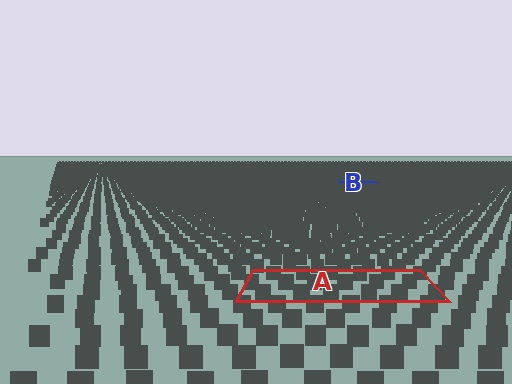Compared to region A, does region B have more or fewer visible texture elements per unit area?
Region B has more texture elements per unit area — they are packed more densely because it is farther away.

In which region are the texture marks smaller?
The texture marks are smaller in region B, because it is farther away.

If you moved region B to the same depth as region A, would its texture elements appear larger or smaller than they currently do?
They would appear larger. At a closer depth, the same texture elements are projected at a bigger on-screen size.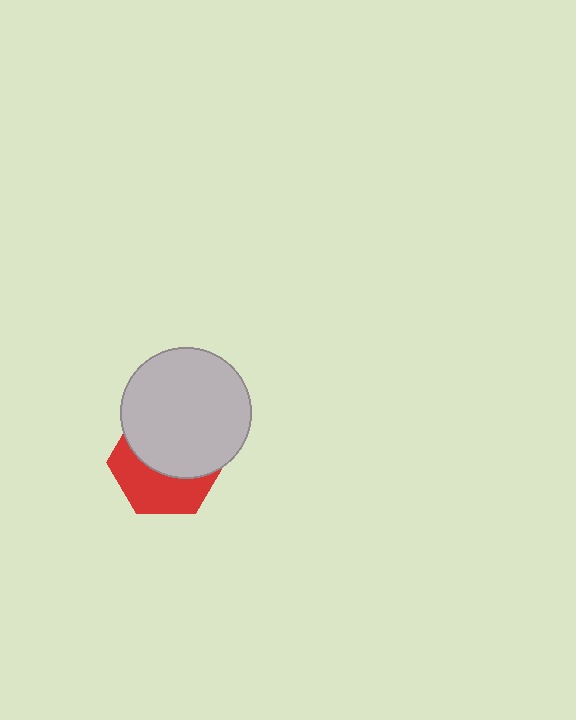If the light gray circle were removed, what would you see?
You would see the complete red hexagon.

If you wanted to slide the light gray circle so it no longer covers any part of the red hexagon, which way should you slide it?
Slide it up — that is the most direct way to separate the two shapes.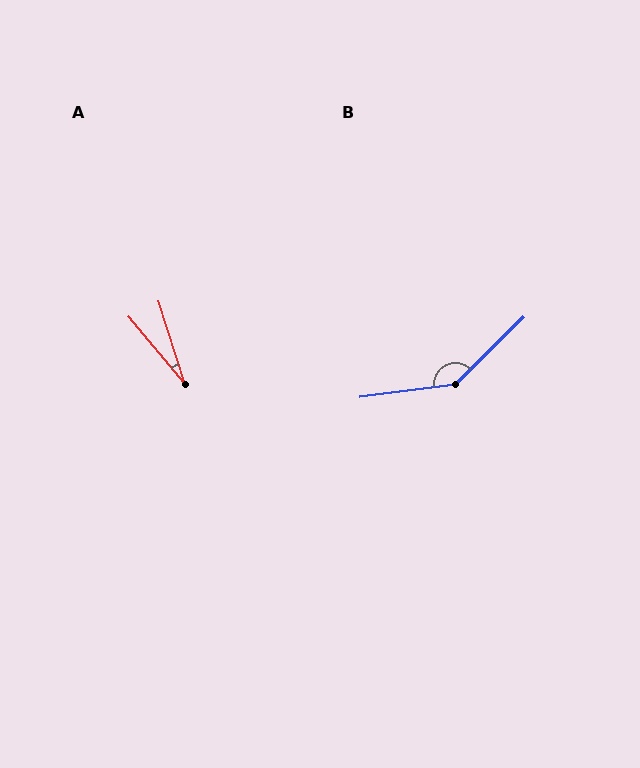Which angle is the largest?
B, at approximately 143 degrees.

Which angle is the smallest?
A, at approximately 22 degrees.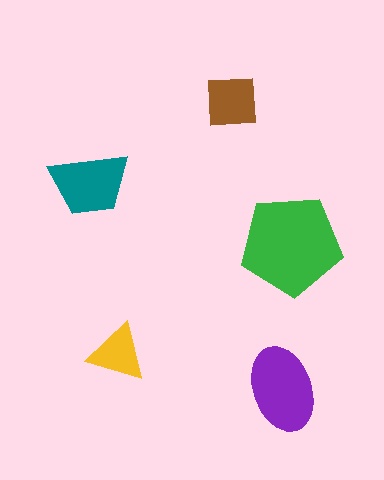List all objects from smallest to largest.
The yellow triangle, the brown square, the teal trapezoid, the purple ellipse, the green pentagon.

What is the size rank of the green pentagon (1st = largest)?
1st.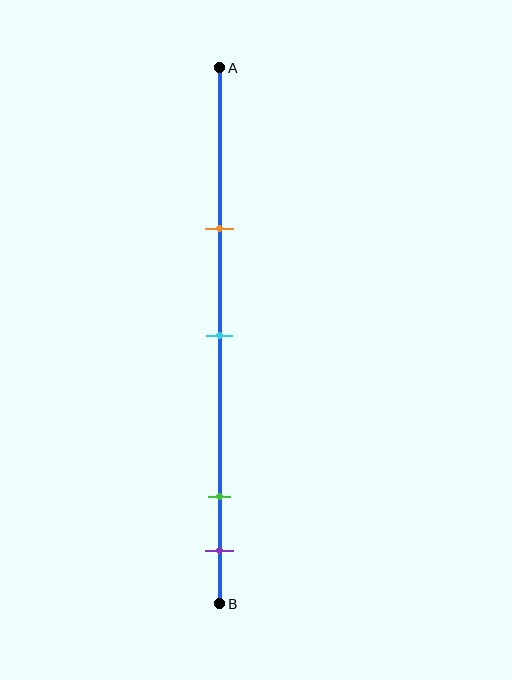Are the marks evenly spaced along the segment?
No, the marks are not evenly spaced.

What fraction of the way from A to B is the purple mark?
The purple mark is approximately 90% (0.9) of the way from A to B.